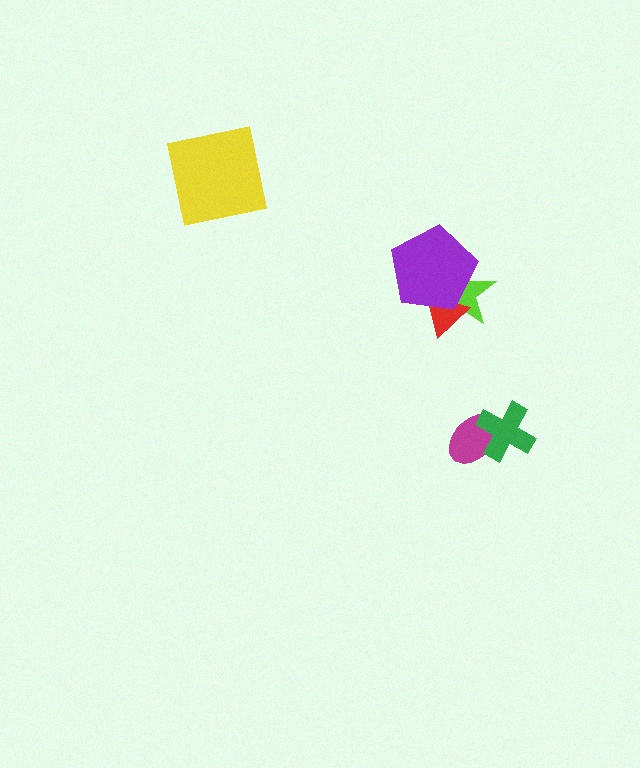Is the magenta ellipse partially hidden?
Yes, it is partially covered by another shape.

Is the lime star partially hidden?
Yes, it is partially covered by another shape.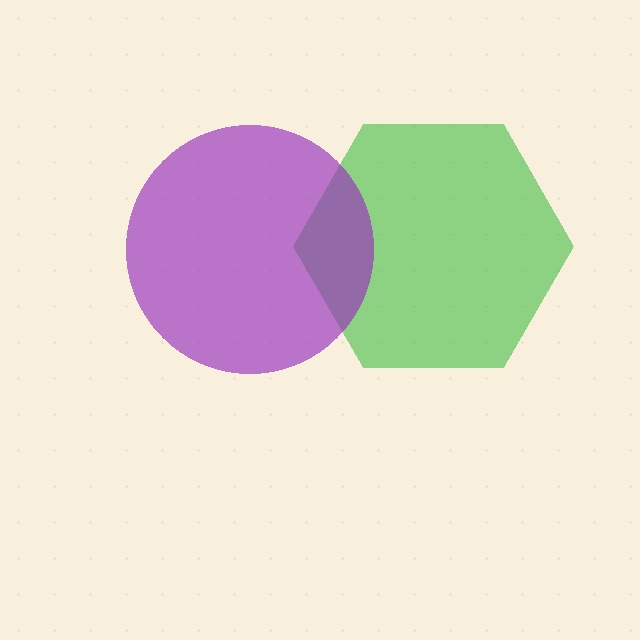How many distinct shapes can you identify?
There are 2 distinct shapes: a green hexagon, a purple circle.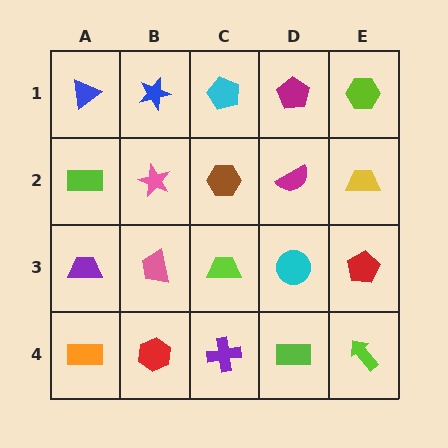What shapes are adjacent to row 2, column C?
A cyan pentagon (row 1, column C), a lime trapezoid (row 3, column C), a pink star (row 2, column B), a magenta semicircle (row 2, column D).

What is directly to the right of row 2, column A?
A pink star.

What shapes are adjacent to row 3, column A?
A lime rectangle (row 2, column A), an orange rectangle (row 4, column A), a pink trapezoid (row 3, column B).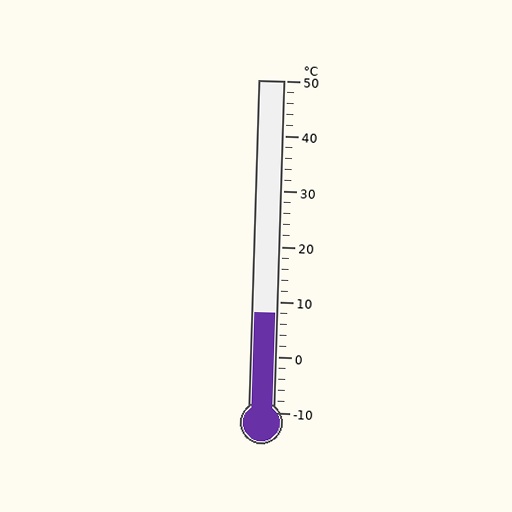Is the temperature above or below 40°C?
The temperature is below 40°C.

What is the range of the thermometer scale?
The thermometer scale ranges from -10°C to 50°C.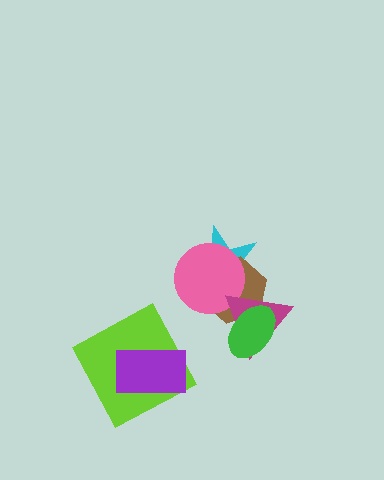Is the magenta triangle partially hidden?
Yes, it is partially covered by another shape.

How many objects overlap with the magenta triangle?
4 objects overlap with the magenta triangle.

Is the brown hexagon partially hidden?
Yes, it is partially covered by another shape.